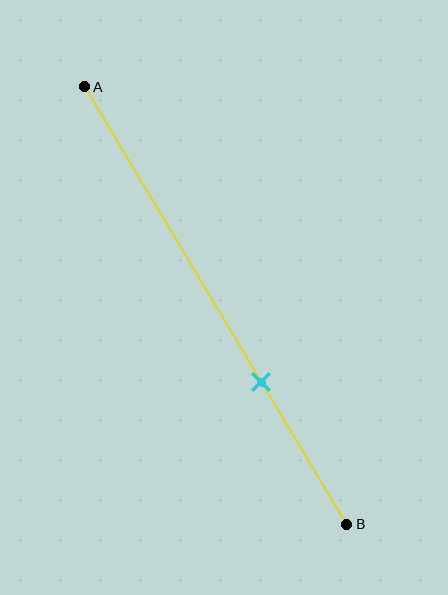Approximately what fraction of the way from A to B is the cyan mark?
The cyan mark is approximately 65% of the way from A to B.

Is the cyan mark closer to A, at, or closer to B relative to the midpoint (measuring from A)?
The cyan mark is closer to point B than the midpoint of segment AB.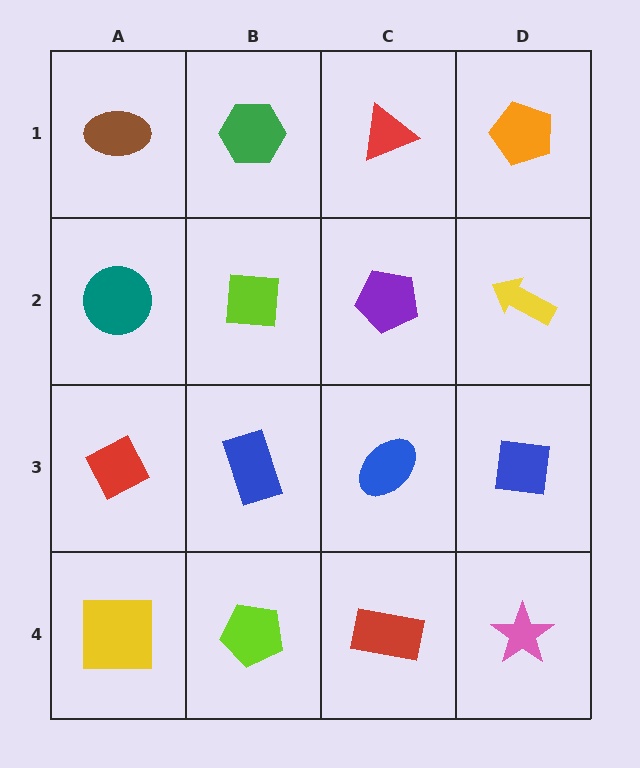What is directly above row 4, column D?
A blue square.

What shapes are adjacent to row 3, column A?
A teal circle (row 2, column A), a yellow square (row 4, column A), a blue rectangle (row 3, column B).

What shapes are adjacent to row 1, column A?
A teal circle (row 2, column A), a green hexagon (row 1, column B).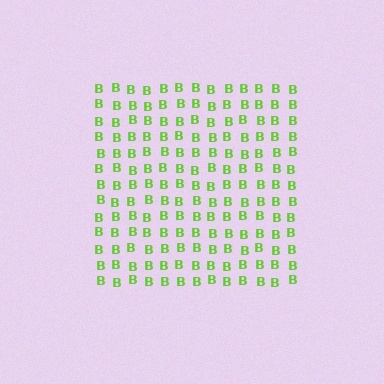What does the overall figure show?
The overall figure shows a square.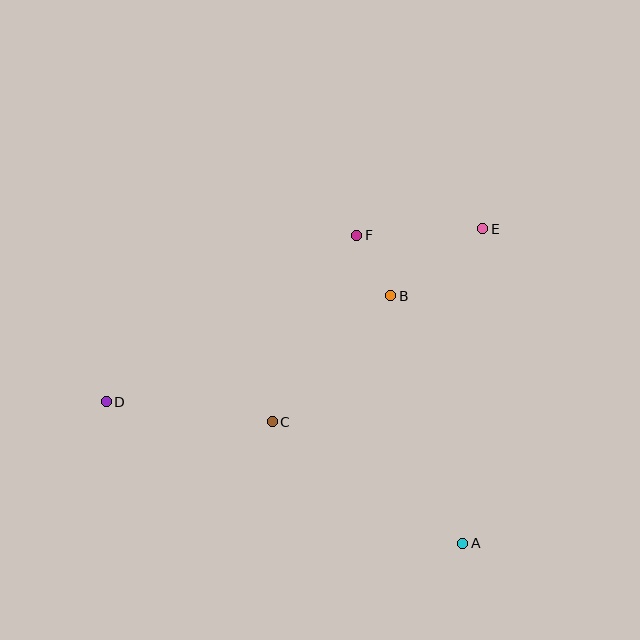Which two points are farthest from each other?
Points D and E are farthest from each other.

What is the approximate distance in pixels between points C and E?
The distance between C and E is approximately 286 pixels.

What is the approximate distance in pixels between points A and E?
The distance between A and E is approximately 315 pixels.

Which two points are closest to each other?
Points B and F are closest to each other.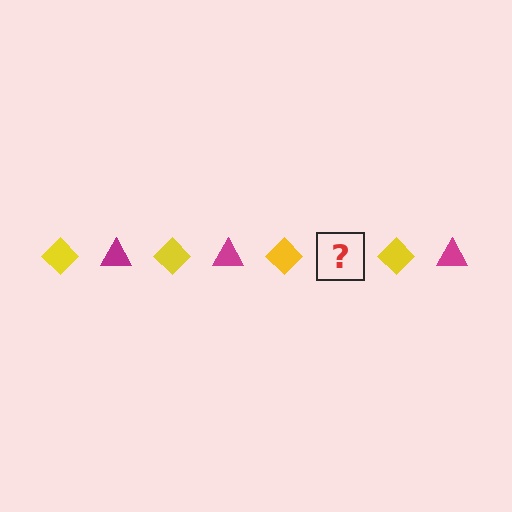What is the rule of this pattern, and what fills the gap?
The rule is that the pattern alternates between yellow diamond and magenta triangle. The gap should be filled with a magenta triangle.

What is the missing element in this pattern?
The missing element is a magenta triangle.